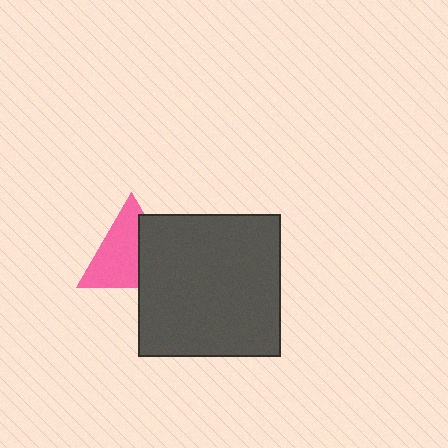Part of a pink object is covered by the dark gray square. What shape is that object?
It is a triangle.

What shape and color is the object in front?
The object in front is a dark gray square.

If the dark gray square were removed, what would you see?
You would see the complete pink triangle.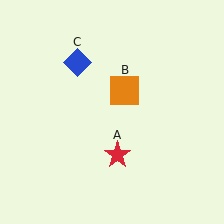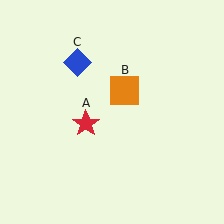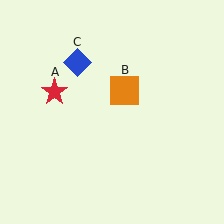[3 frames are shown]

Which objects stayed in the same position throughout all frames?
Orange square (object B) and blue diamond (object C) remained stationary.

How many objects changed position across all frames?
1 object changed position: red star (object A).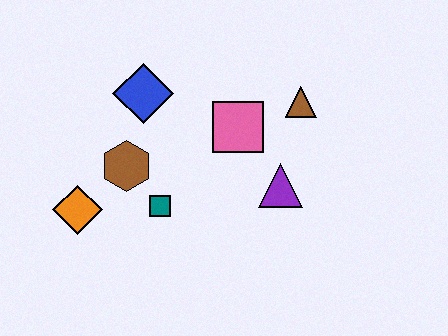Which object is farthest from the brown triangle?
The orange diamond is farthest from the brown triangle.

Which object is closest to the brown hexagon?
The teal square is closest to the brown hexagon.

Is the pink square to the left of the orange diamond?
No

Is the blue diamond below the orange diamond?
No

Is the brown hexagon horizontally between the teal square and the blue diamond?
No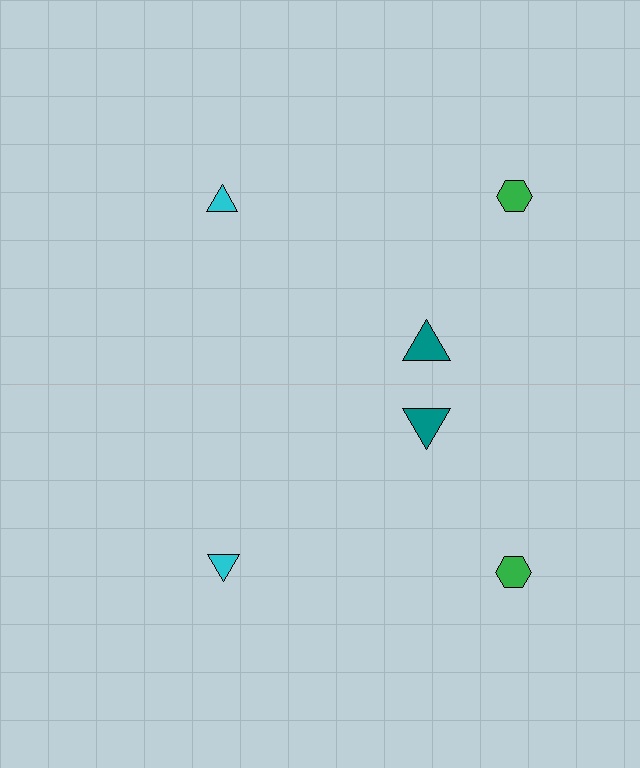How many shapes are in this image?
There are 6 shapes in this image.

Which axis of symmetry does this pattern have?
The pattern has a horizontal axis of symmetry running through the center of the image.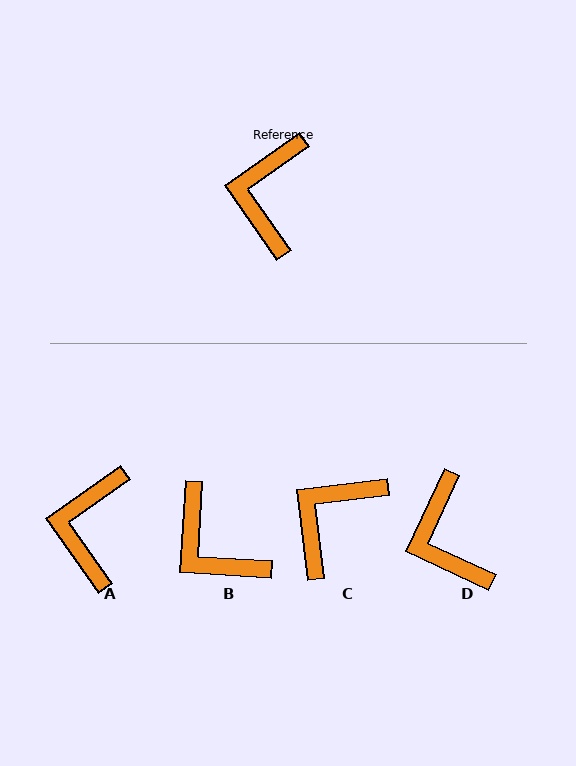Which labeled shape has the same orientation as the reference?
A.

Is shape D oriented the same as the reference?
No, it is off by about 30 degrees.